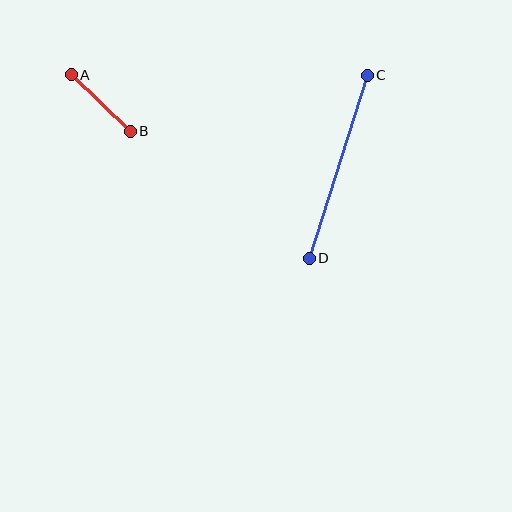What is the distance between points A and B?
The distance is approximately 81 pixels.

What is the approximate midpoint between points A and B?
The midpoint is at approximately (101, 103) pixels.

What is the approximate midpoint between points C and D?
The midpoint is at approximately (338, 167) pixels.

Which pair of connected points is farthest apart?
Points C and D are farthest apart.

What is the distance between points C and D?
The distance is approximately 192 pixels.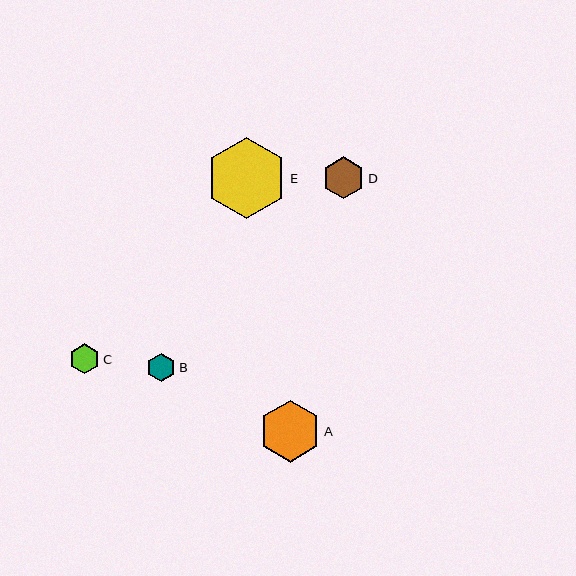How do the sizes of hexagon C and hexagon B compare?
Hexagon C and hexagon B are approximately the same size.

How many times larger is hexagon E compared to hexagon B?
Hexagon E is approximately 2.8 times the size of hexagon B.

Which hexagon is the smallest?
Hexagon B is the smallest with a size of approximately 29 pixels.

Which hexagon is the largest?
Hexagon E is the largest with a size of approximately 81 pixels.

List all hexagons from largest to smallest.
From largest to smallest: E, A, D, C, B.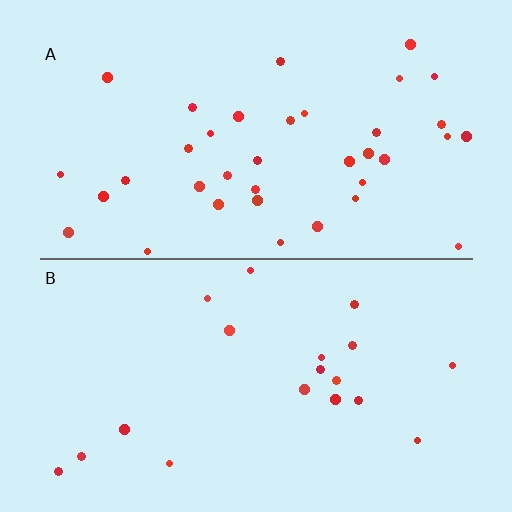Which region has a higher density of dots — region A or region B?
A (the top).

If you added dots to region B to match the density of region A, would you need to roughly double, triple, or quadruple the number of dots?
Approximately double.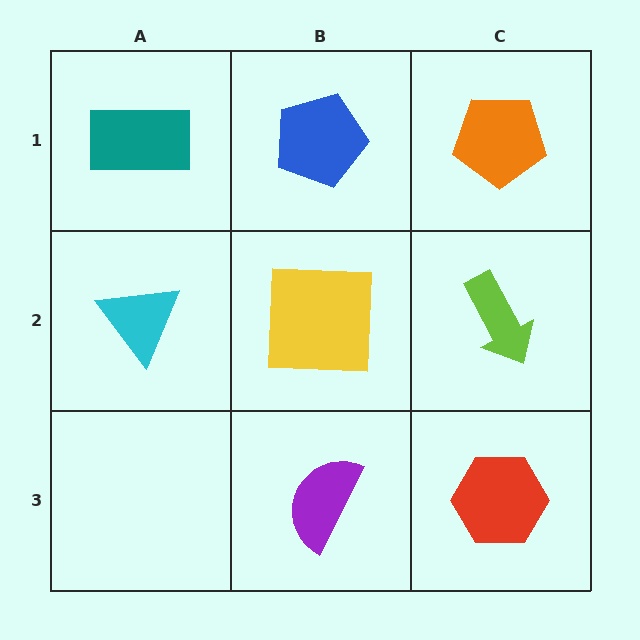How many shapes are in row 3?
2 shapes.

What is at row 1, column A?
A teal rectangle.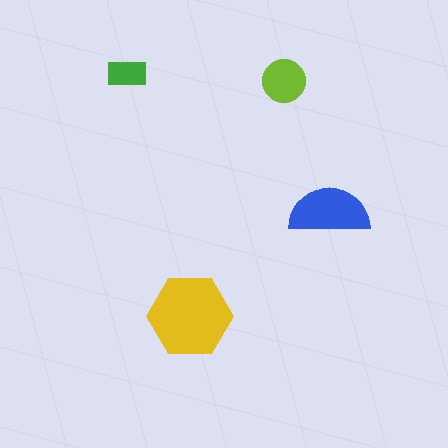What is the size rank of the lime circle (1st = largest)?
3rd.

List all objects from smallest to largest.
The green rectangle, the lime circle, the blue semicircle, the yellow hexagon.